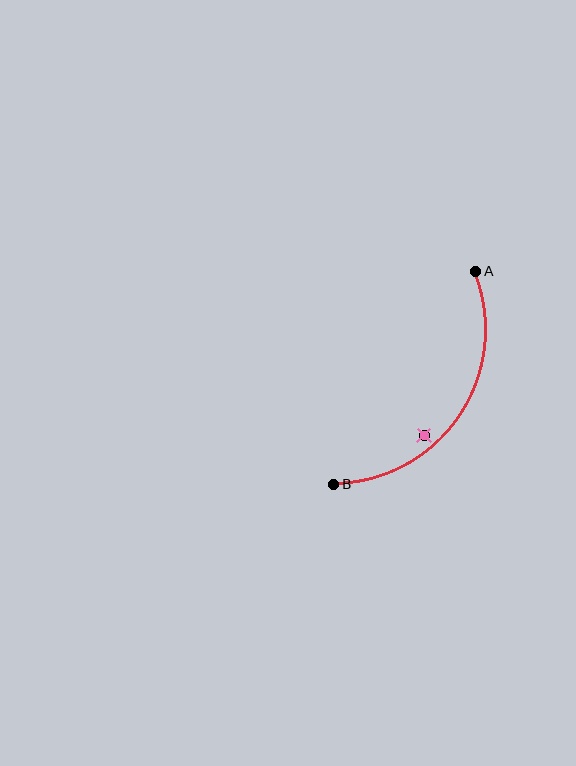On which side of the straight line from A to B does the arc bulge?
The arc bulges below and to the right of the straight line connecting A and B.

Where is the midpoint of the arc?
The arc midpoint is the point on the curve farthest from the straight line joining A and B. It sits below and to the right of that line.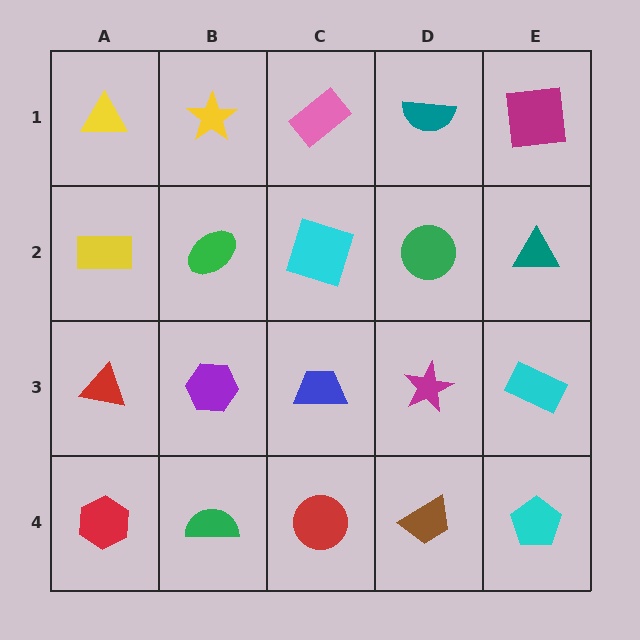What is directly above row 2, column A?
A yellow triangle.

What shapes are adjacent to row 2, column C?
A pink rectangle (row 1, column C), a blue trapezoid (row 3, column C), a green ellipse (row 2, column B), a green circle (row 2, column D).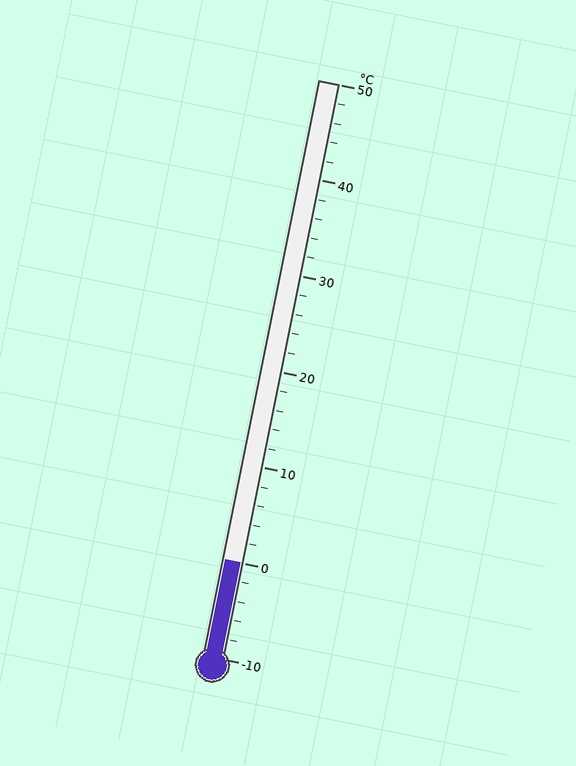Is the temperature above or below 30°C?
The temperature is below 30°C.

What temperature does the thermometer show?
The thermometer shows approximately 0°C.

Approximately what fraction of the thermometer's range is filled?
The thermometer is filled to approximately 15% of its range.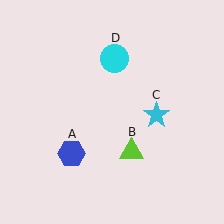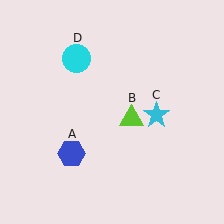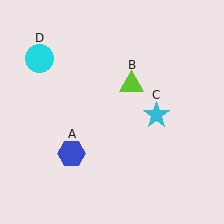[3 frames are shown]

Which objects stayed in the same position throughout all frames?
Blue hexagon (object A) and cyan star (object C) remained stationary.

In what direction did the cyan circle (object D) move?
The cyan circle (object D) moved left.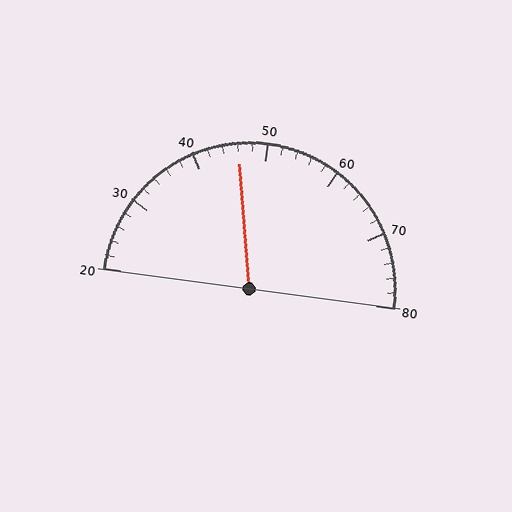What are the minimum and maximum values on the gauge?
The gauge ranges from 20 to 80.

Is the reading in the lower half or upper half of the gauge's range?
The reading is in the lower half of the range (20 to 80).